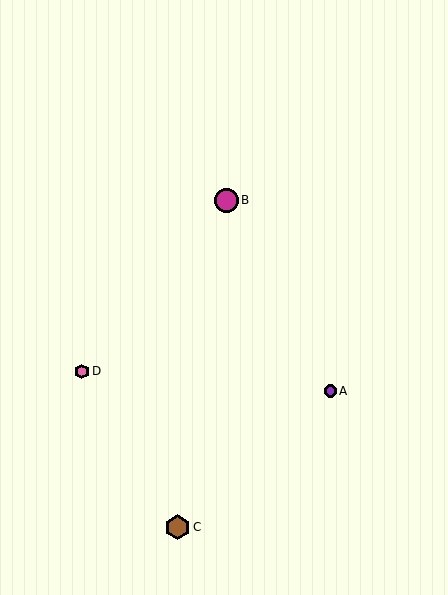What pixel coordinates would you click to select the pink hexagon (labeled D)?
Click at (82, 371) to select the pink hexagon D.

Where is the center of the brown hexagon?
The center of the brown hexagon is at (178, 527).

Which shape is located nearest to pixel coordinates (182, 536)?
The brown hexagon (labeled C) at (178, 527) is nearest to that location.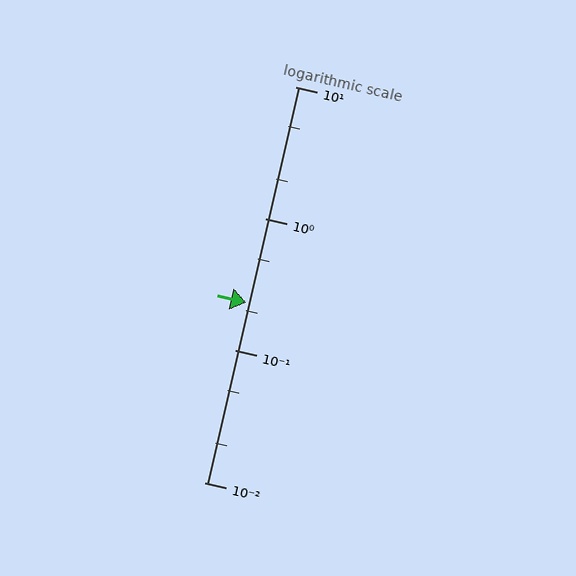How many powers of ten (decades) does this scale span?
The scale spans 3 decades, from 0.01 to 10.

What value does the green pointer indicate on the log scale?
The pointer indicates approximately 0.23.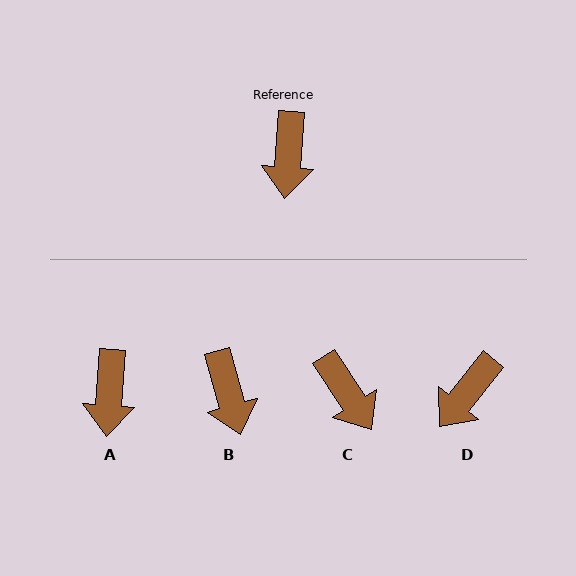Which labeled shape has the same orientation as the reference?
A.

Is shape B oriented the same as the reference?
No, it is off by about 20 degrees.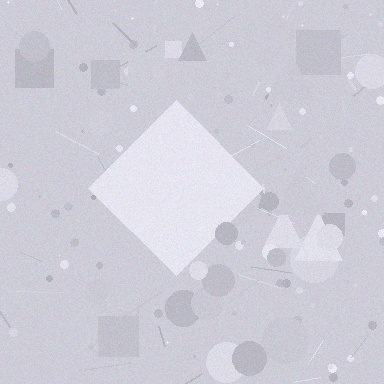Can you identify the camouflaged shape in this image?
The camouflaged shape is a diamond.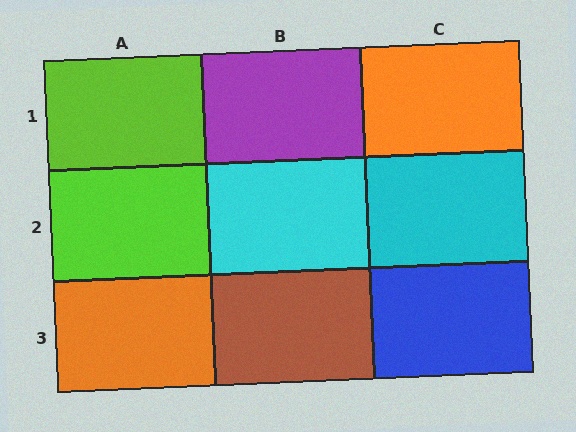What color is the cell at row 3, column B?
Brown.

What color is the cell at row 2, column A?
Lime.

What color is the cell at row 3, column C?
Blue.